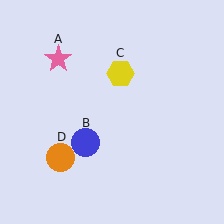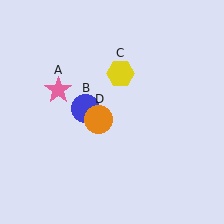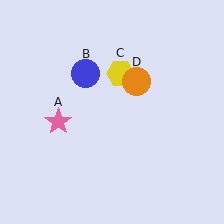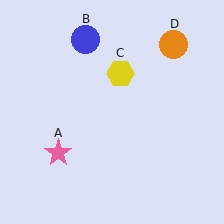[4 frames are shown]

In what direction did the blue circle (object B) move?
The blue circle (object B) moved up.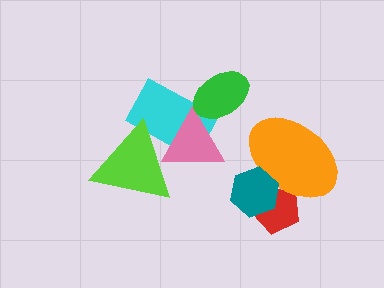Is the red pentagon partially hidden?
Yes, it is partially covered by another shape.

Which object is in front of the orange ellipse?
The teal hexagon is in front of the orange ellipse.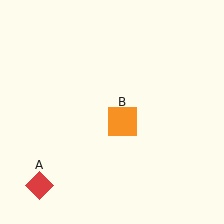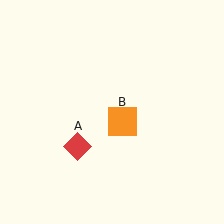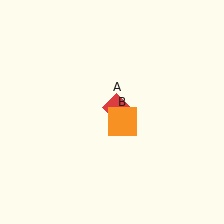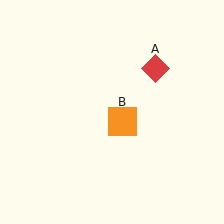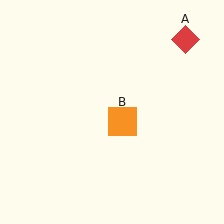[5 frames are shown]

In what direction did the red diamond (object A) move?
The red diamond (object A) moved up and to the right.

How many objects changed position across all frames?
1 object changed position: red diamond (object A).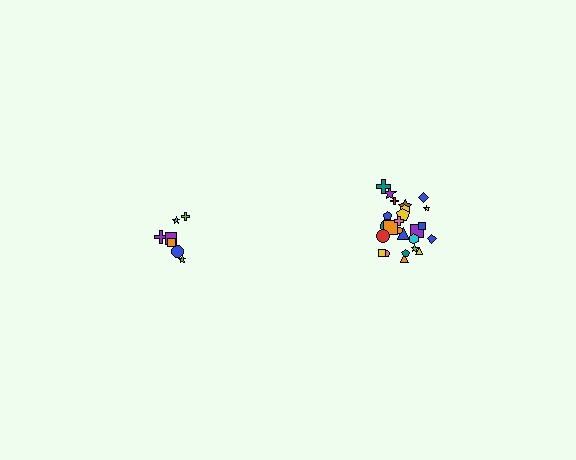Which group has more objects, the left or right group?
The right group.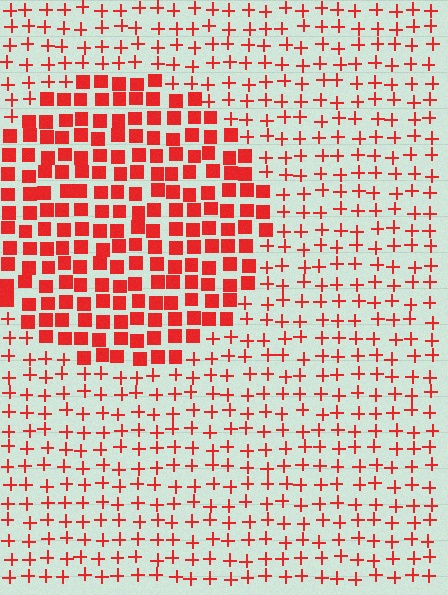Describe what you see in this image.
The image is filled with small red elements arranged in a uniform grid. A circle-shaped region contains squares, while the surrounding area contains plus signs. The boundary is defined purely by the change in element shape.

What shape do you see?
I see a circle.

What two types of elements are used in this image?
The image uses squares inside the circle region and plus signs outside it.